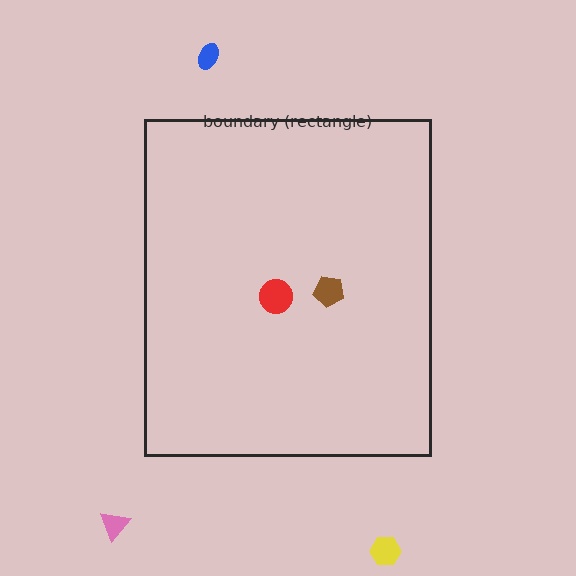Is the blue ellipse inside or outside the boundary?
Outside.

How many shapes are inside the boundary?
2 inside, 3 outside.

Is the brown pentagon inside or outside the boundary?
Inside.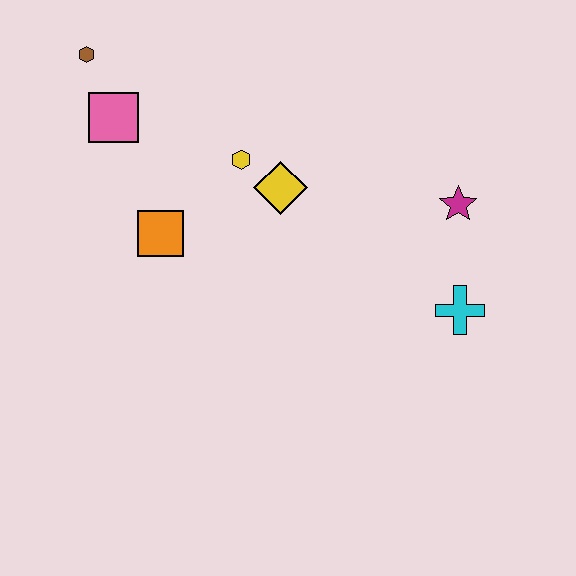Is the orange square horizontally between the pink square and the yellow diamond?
Yes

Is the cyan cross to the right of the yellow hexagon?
Yes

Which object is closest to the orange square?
The yellow hexagon is closest to the orange square.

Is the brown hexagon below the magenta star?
No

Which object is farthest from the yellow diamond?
The brown hexagon is farthest from the yellow diamond.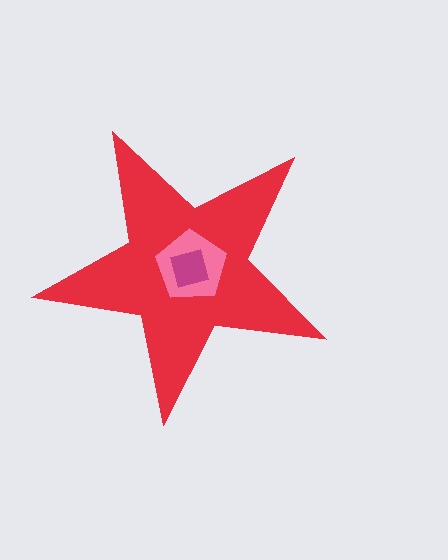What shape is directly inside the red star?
The pink pentagon.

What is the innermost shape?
The magenta diamond.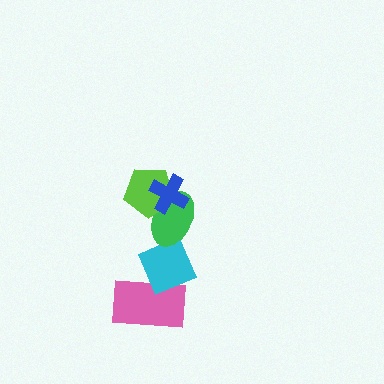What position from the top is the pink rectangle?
The pink rectangle is 5th from the top.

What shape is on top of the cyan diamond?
The green ellipse is on top of the cyan diamond.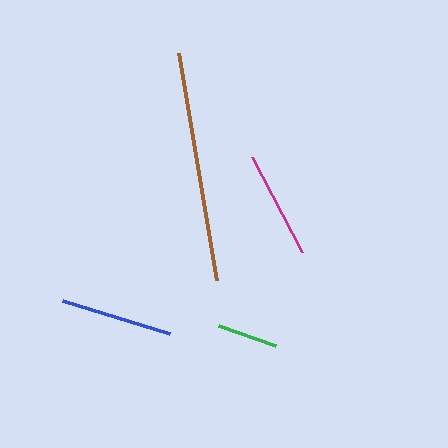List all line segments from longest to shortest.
From longest to shortest: brown, blue, magenta, green.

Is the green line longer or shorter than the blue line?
The blue line is longer than the green line.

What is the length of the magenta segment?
The magenta segment is approximately 107 pixels long.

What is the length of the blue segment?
The blue segment is approximately 112 pixels long.